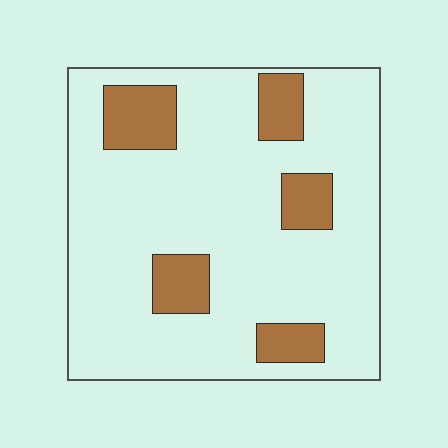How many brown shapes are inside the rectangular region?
5.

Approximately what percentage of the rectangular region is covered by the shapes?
Approximately 15%.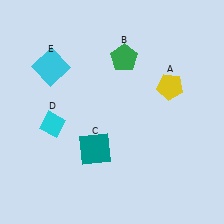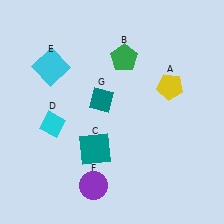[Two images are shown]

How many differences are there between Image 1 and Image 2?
There are 2 differences between the two images.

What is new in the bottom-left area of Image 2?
A purple circle (F) was added in the bottom-left area of Image 2.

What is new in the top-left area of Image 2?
A teal diamond (G) was added in the top-left area of Image 2.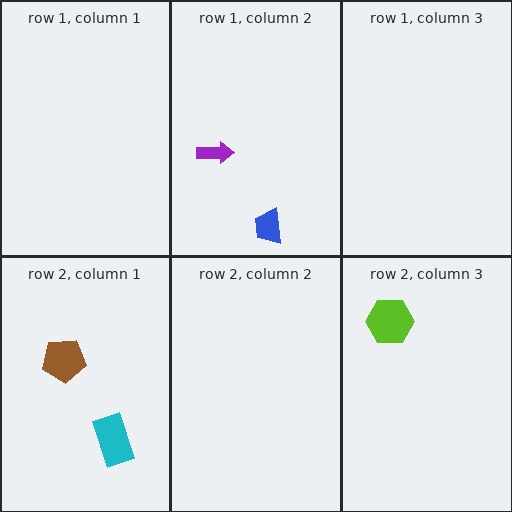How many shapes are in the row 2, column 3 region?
1.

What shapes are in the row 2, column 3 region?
The lime hexagon.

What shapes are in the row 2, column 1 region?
The brown pentagon, the cyan rectangle.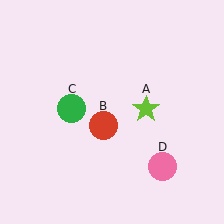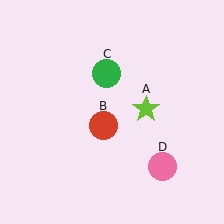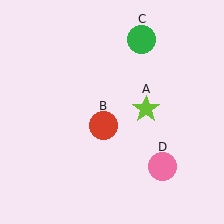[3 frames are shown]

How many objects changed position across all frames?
1 object changed position: green circle (object C).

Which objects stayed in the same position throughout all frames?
Lime star (object A) and red circle (object B) and pink circle (object D) remained stationary.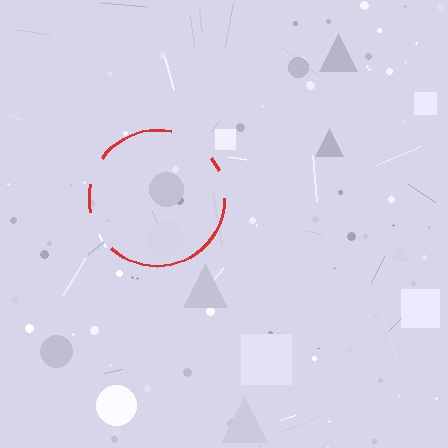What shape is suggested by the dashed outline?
The dashed outline suggests a circle.